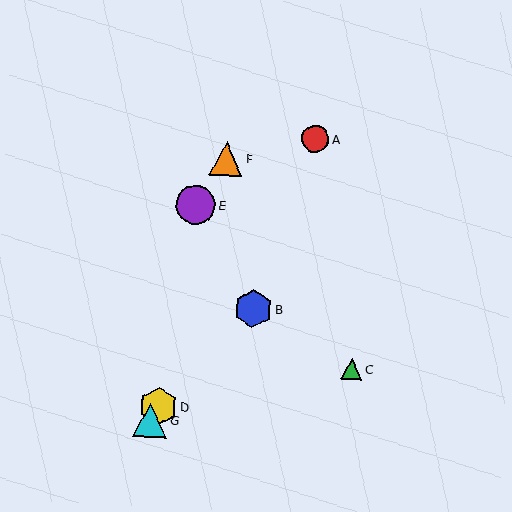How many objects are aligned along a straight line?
3 objects (A, D, G) are aligned along a straight line.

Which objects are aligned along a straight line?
Objects A, D, G are aligned along a straight line.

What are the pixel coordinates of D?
Object D is at (158, 406).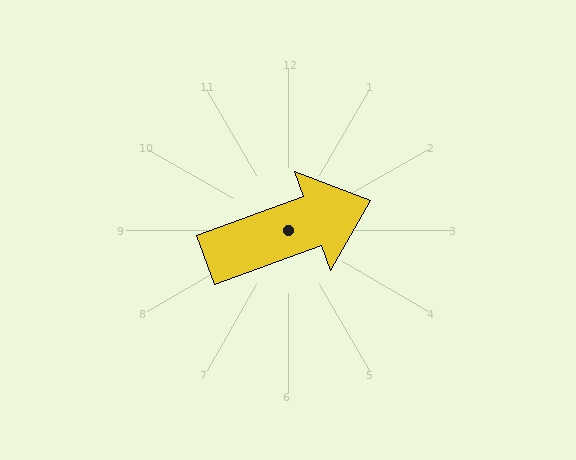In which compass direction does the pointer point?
East.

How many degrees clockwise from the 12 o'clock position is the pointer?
Approximately 70 degrees.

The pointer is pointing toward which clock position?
Roughly 2 o'clock.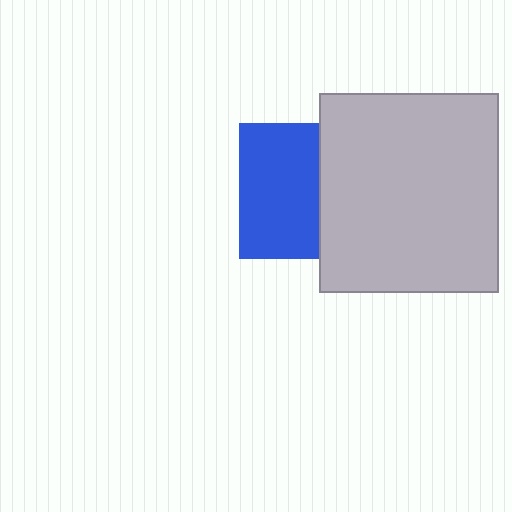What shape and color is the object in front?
The object in front is a light gray rectangle.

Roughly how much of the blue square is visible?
About half of it is visible (roughly 59%).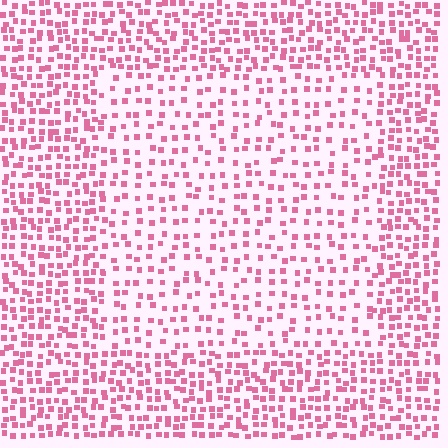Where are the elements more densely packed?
The elements are more densely packed outside the rectangle boundary.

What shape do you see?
I see a rectangle.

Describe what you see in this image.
The image contains small pink elements arranged at two different densities. A rectangle-shaped region is visible where the elements are less densely packed than the surrounding area.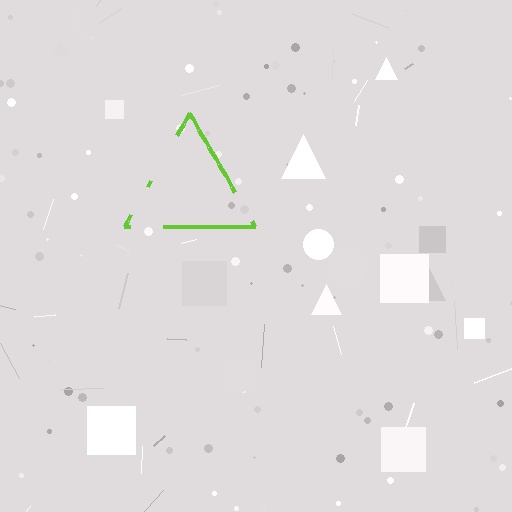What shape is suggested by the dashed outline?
The dashed outline suggests a triangle.